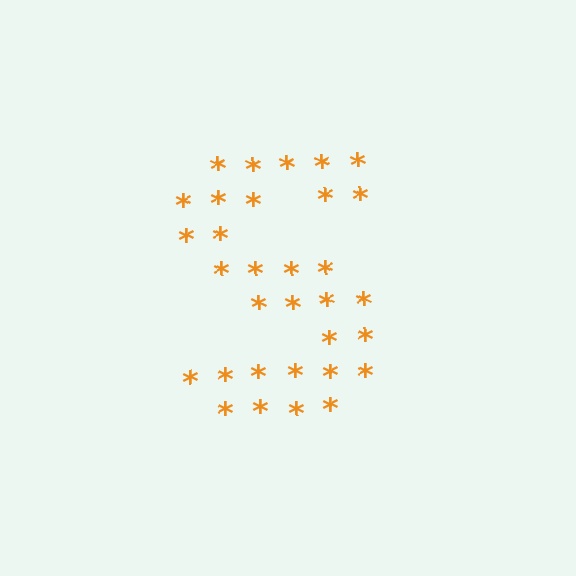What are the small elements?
The small elements are asterisks.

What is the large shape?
The large shape is the letter S.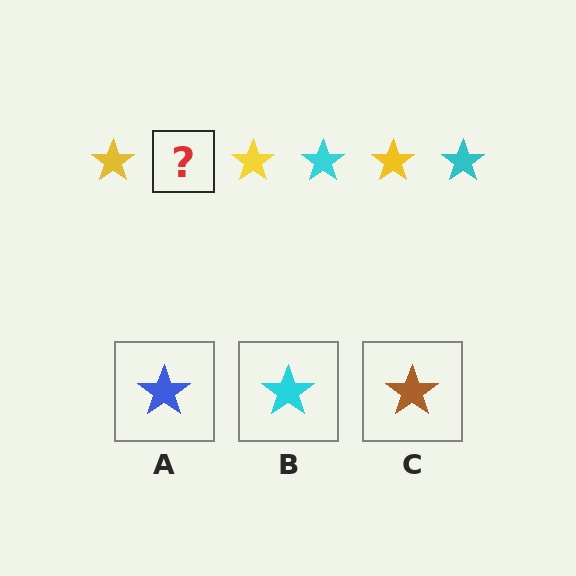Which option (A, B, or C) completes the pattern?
B.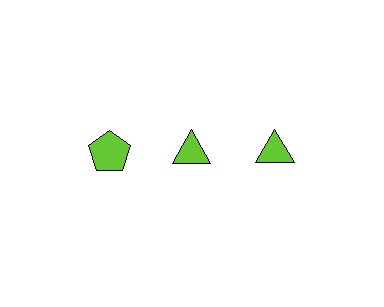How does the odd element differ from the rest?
It has a different shape: pentagon instead of triangle.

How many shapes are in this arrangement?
There are 3 shapes arranged in a grid pattern.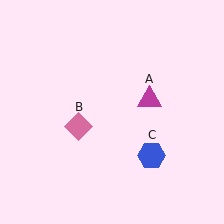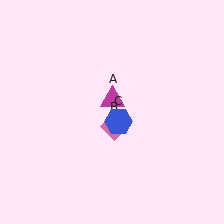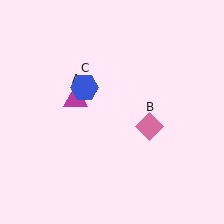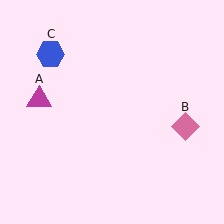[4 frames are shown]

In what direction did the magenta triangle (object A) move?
The magenta triangle (object A) moved left.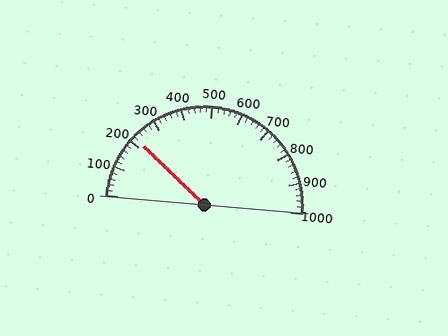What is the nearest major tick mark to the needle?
The nearest major tick mark is 200.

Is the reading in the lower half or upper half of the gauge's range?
The reading is in the lower half of the range (0 to 1000).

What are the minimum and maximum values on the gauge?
The gauge ranges from 0 to 1000.